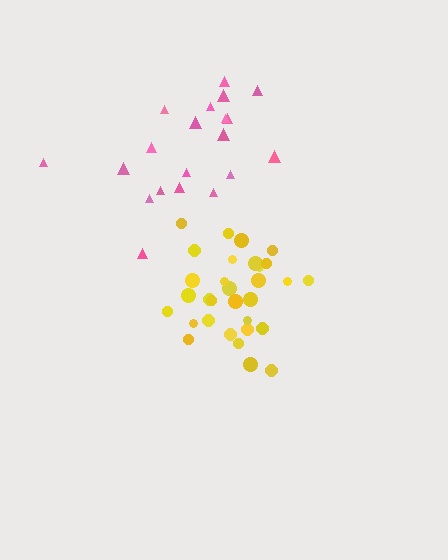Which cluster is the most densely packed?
Yellow.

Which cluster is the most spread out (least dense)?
Pink.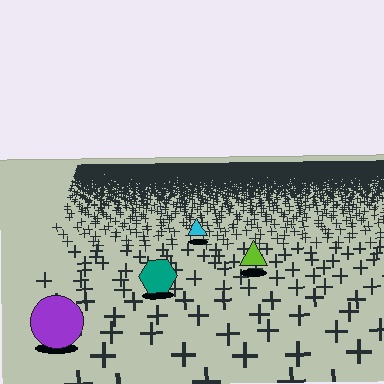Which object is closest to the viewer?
The purple circle is closest. The texture marks near it are larger and more spread out.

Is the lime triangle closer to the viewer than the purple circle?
No. The purple circle is closer — you can tell from the texture gradient: the ground texture is coarser near it.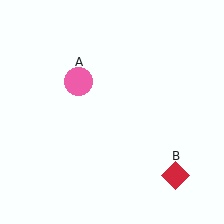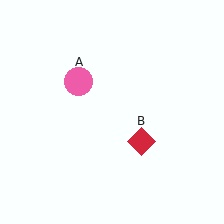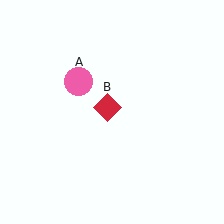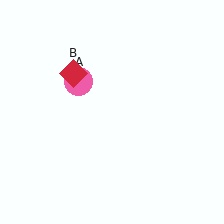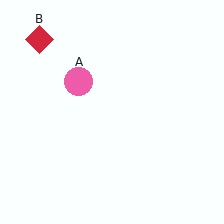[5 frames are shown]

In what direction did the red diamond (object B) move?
The red diamond (object B) moved up and to the left.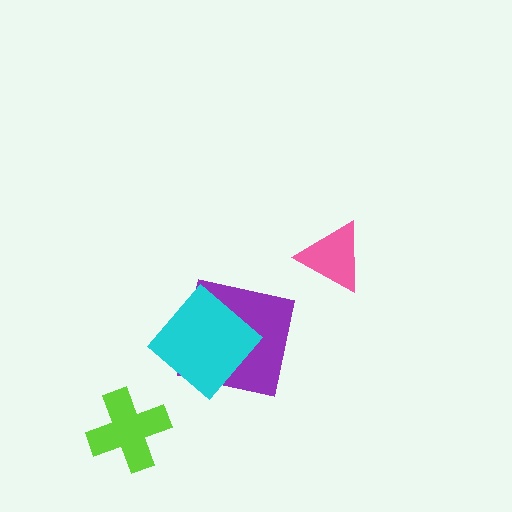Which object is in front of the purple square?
The cyan diamond is in front of the purple square.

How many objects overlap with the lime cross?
0 objects overlap with the lime cross.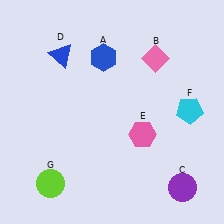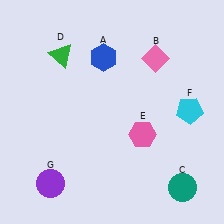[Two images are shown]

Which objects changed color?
C changed from purple to teal. D changed from blue to green. G changed from lime to purple.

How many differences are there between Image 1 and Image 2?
There are 3 differences between the two images.